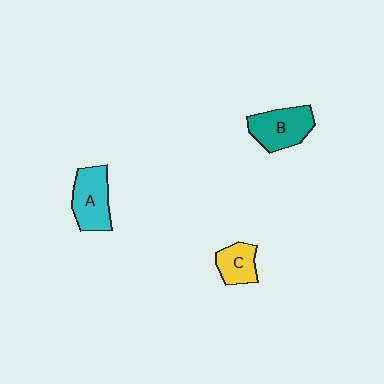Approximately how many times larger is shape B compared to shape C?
Approximately 1.5 times.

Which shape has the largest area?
Shape B (teal).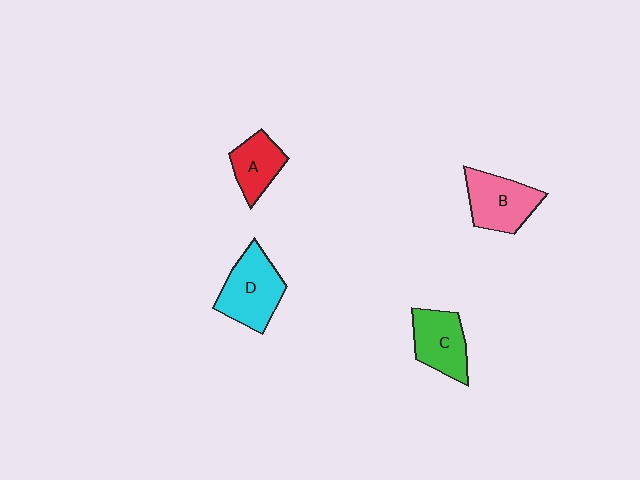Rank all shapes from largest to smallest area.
From largest to smallest: D (cyan), B (pink), C (green), A (red).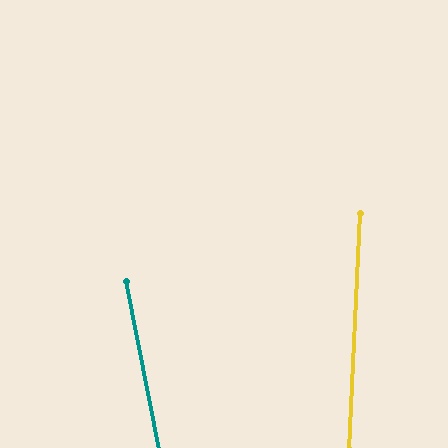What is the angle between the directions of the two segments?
Approximately 14 degrees.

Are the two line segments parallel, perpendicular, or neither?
Neither parallel nor perpendicular — they differ by about 14°.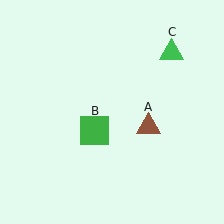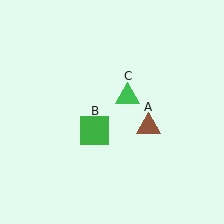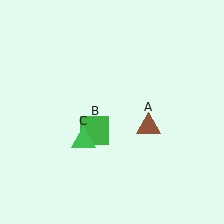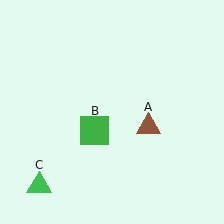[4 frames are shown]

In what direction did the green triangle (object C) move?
The green triangle (object C) moved down and to the left.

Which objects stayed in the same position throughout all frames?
Brown triangle (object A) and green square (object B) remained stationary.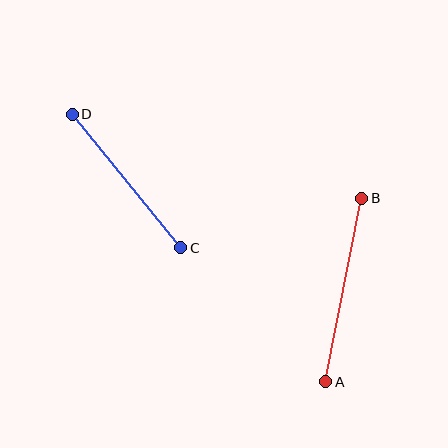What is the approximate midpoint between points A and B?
The midpoint is at approximately (344, 290) pixels.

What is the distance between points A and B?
The distance is approximately 187 pixels.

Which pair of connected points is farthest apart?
Points A and B are farthest apart.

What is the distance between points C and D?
The distance is approximately 172 pixels.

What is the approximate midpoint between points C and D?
The midpoint is at approximately (126, 181) pixels.